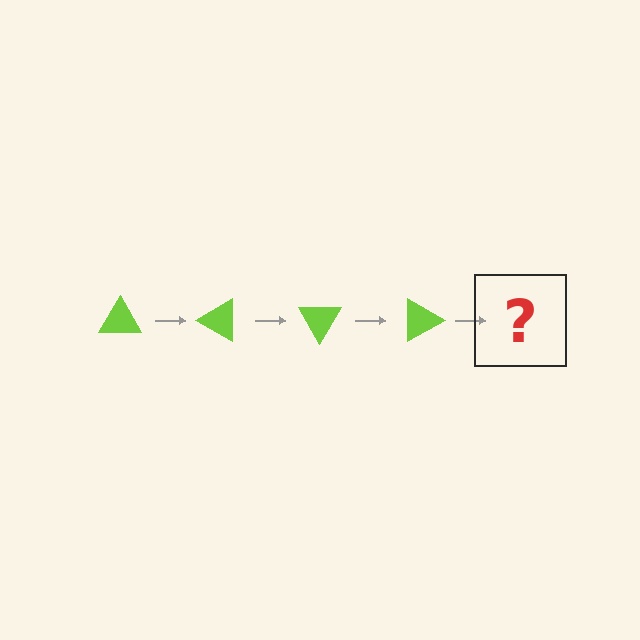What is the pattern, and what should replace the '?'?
The pattern is that the triangle rotates 30 degrees each step. The '?' should be a lime triangle rotated 120 degrees.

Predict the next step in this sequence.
The next step is a lime triangle rotated 120 degrees.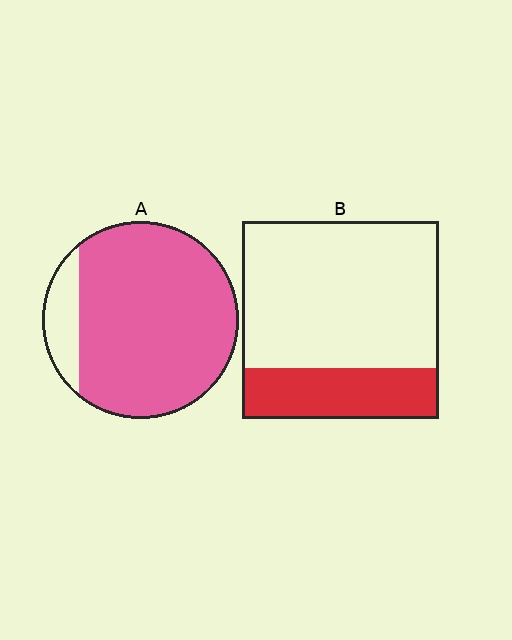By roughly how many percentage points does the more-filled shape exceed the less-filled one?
By roughly 60 percentage points (A over B).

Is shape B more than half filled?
No.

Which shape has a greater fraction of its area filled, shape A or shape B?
Shape A.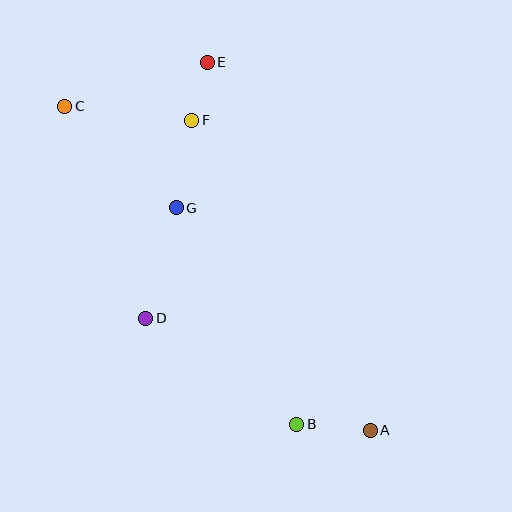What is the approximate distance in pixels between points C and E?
The distance between C and E is approximately 149 pixels.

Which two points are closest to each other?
Points E and F are closest to each other.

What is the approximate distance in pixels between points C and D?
The distance between C and D is approximately 227 pixels.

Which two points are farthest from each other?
Points A and C are farthest from each other.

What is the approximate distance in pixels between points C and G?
The distance between C and G is approximately 151 pixels.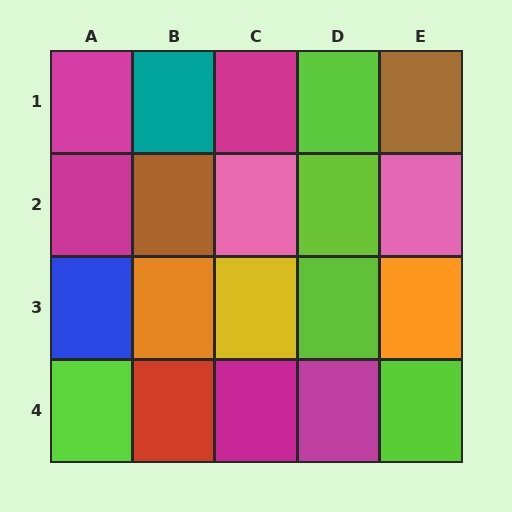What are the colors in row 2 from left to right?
Magenta, brown, pink, lime, pink.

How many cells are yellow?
1 cell is yellow.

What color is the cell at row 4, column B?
Red.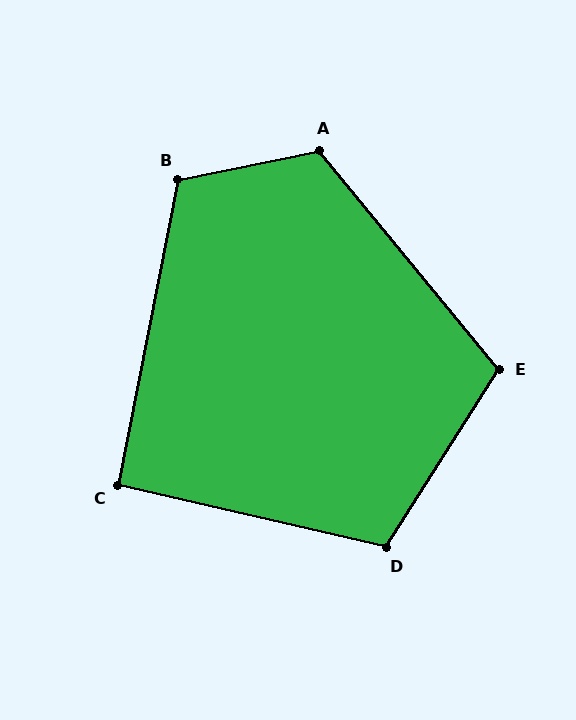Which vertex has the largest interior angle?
A, at approximately 118 degrees.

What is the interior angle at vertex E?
Approximately 108 degrees (obtuse).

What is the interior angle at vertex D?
Approximately 110 degrees (obtuse).